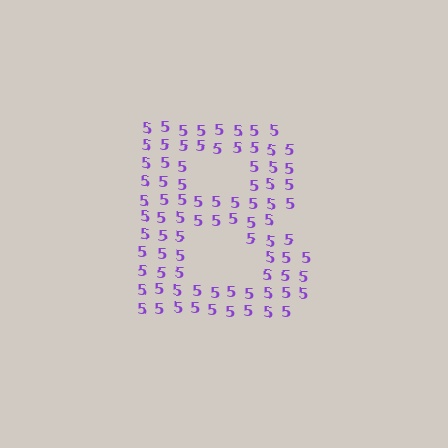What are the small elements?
The small elements are digit 5's.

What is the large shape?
The large shape is the letter B.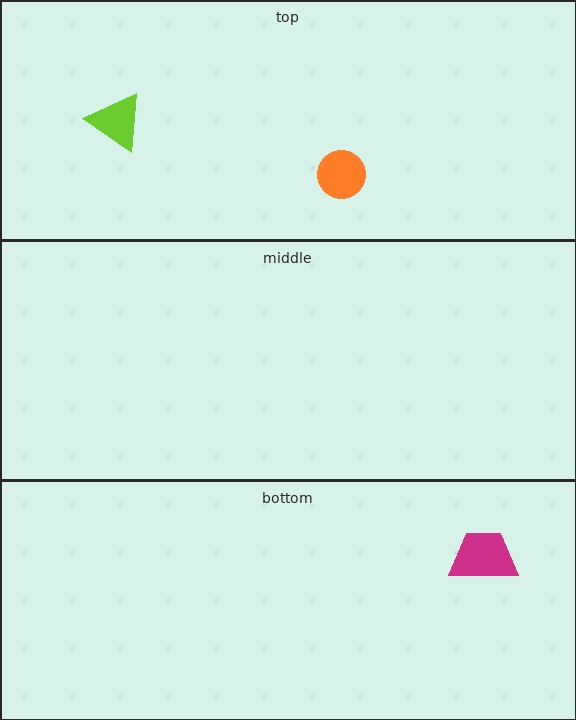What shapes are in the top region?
The orange circle, the lime triangle.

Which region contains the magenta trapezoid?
The bottom region.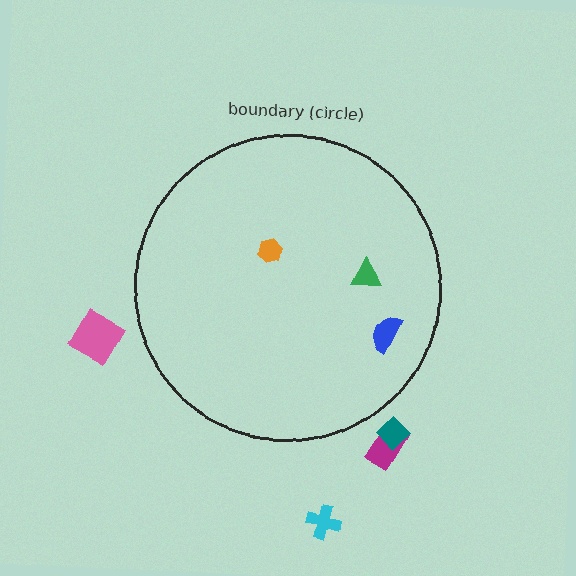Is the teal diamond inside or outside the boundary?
Outside.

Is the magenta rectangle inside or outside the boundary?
Outside.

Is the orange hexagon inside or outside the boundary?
Inside.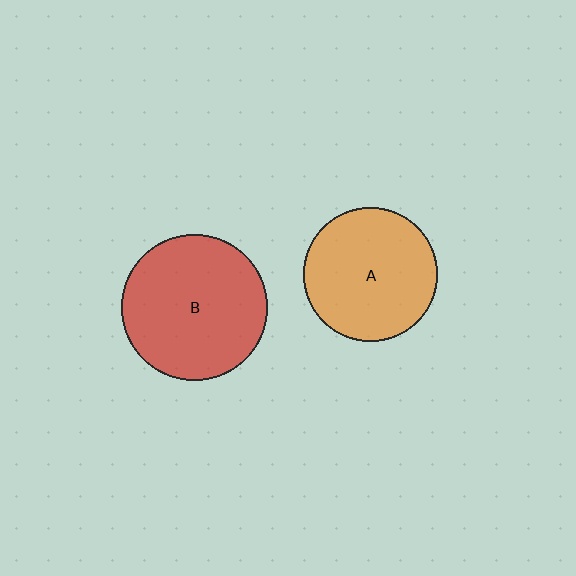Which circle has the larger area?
Circle B (red).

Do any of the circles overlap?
No, none of the circles overlap.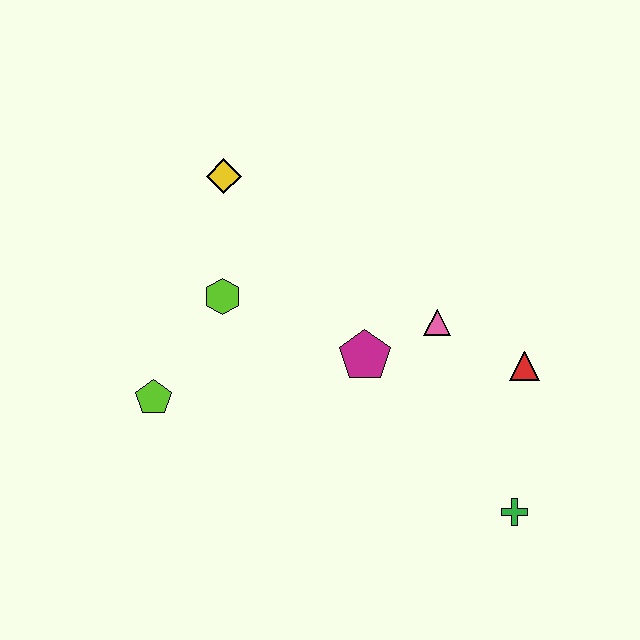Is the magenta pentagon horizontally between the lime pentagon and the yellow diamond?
No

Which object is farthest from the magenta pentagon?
The yellow diamond is farthest from the magenta pentagon.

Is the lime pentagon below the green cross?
No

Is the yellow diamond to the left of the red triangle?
Yes